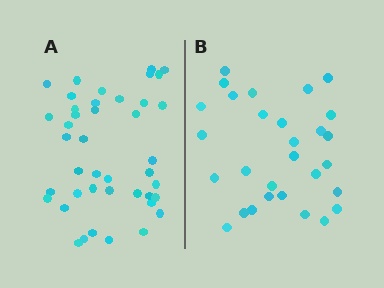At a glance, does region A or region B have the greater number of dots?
Region A (the left region) has more dots.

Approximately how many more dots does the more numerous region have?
Region A has approximately 15 more dots than region B.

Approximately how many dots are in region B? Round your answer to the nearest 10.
About 30 dots. (The exact count is 29, which rounds to 30.)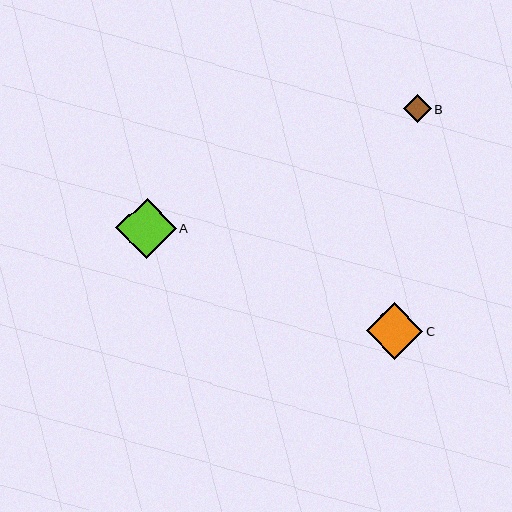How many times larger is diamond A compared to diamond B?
Diamond A is approximately 2.2 times the size of diamond B.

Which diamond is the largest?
Diamond A is the largest with a size of approximately 61 pixels.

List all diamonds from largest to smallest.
From largest to smallest: A, C, B.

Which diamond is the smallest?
Diamond B is the smallest with a size of approximately 28 pixels.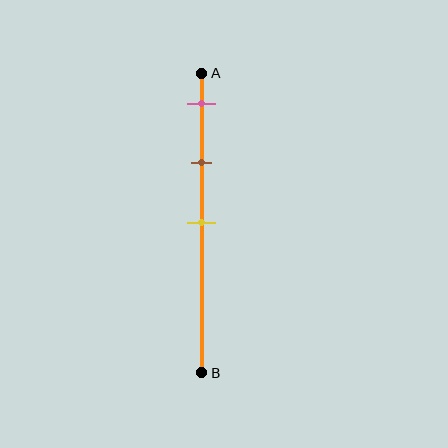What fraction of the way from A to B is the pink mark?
The pink mark is approximately 10% (0.1) of the way from A to B.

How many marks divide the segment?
There are 3 marks dividing the segment.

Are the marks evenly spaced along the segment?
Yes, the marks are approximately evenly spaced.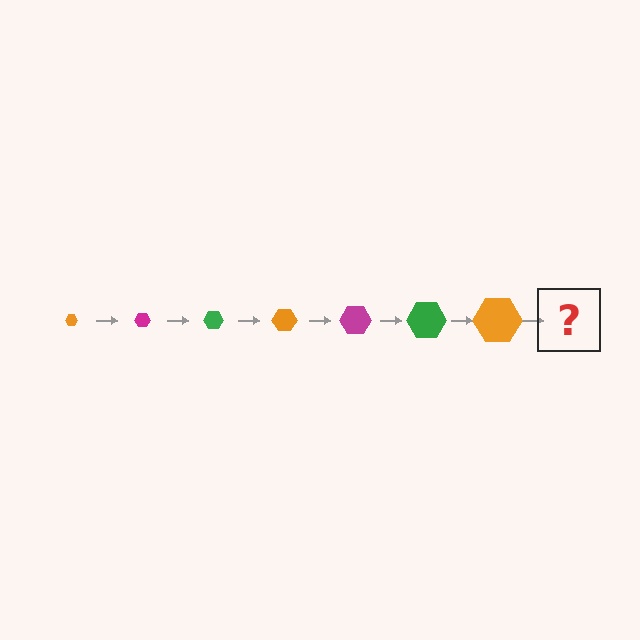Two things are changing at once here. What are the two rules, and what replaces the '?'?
The two rules are that the hexagon grows larger each step and the color cycles through orange, magenta, and green. The '?' should be a magenta hexagon, larger than the previous one.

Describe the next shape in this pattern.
It should be a magenta hexagon, larger than the previous one.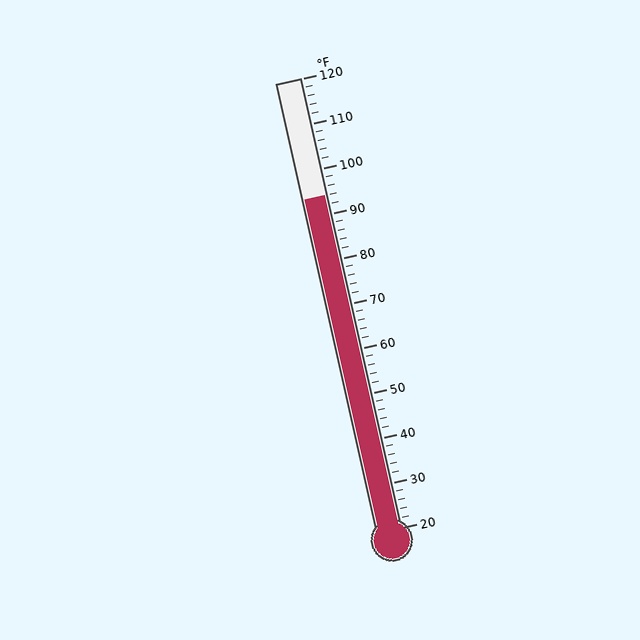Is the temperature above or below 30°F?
The temperature is above 30°F.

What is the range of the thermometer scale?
The thermometer scale ranges from 20°F to 120°F.